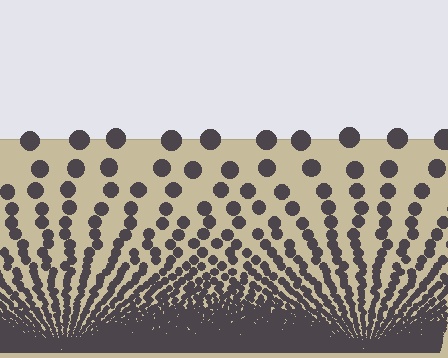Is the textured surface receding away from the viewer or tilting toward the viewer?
The surface appears to tilt toward the viewer. Texture elements get larger and sparser toward the top.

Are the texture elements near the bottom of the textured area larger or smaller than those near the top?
Smaller. The gradient is inverted — elements near the bottom are smaller and denser.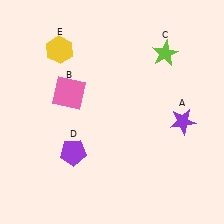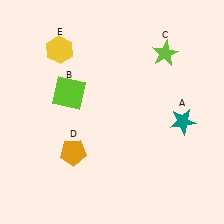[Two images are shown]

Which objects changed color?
A changed from purple to teal. B changed from pink to lime. D changed from purple to orange.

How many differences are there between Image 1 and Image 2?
There are 3 differences between the two images.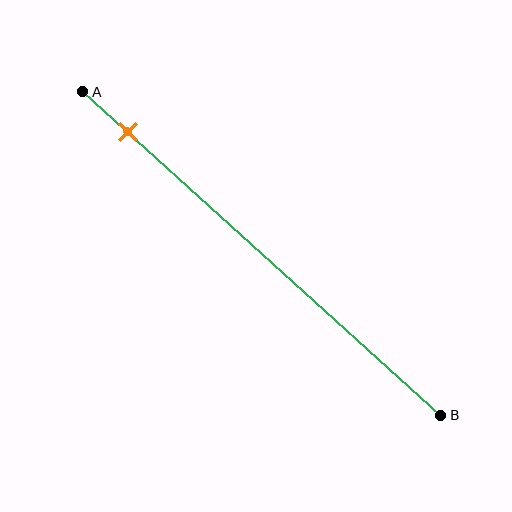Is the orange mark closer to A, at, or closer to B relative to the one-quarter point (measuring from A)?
The orange mark is closer to point A than the one-quarter point of segment AB.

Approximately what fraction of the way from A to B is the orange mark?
The orange mark is approximately 10% of the way from A to B.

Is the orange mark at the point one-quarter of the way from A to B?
No, the mark is at about 10% from A, not at the 25% one-quarter point.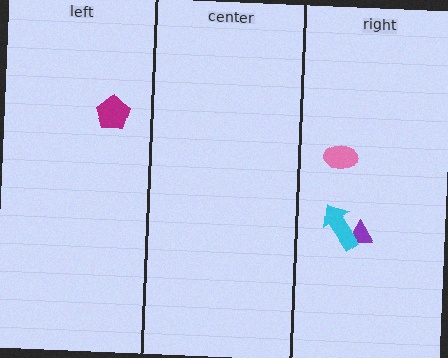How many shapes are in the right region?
3.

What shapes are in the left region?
The magenta pentagon.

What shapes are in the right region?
The pink ellipse, the purple triangle, the cyan arrow.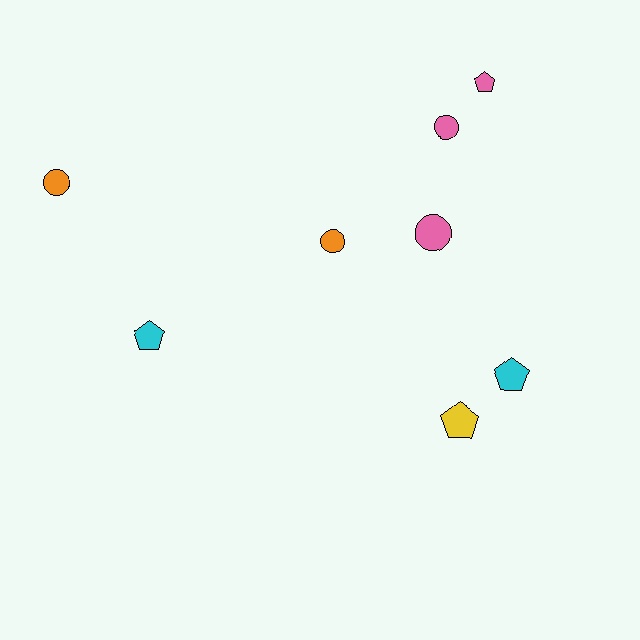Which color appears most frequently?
Pink, with 3 objects.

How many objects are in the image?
There are 8 objects.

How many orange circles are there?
There are 2 orange circles.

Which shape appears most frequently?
Pentagon, with 4 objects.